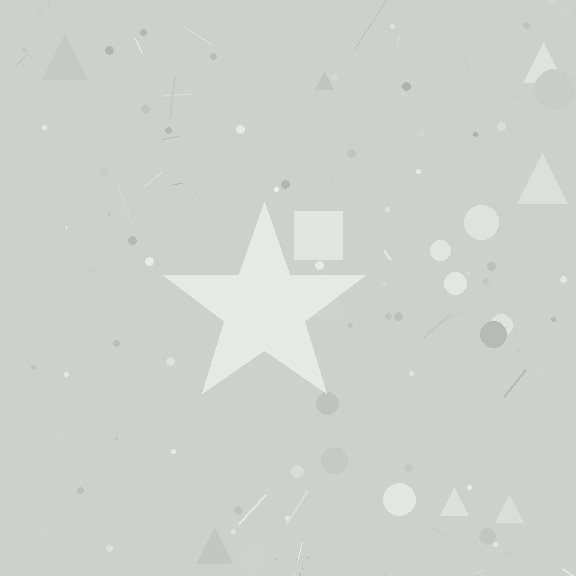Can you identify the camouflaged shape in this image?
The camouflaged shape is a star.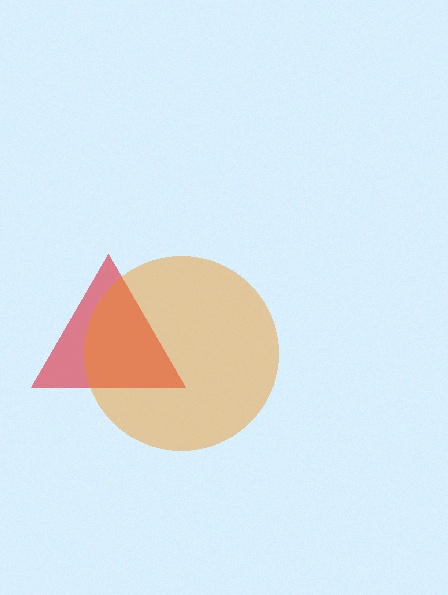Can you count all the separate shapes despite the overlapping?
Yes, there are 2 separate shapes.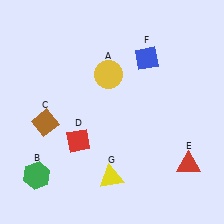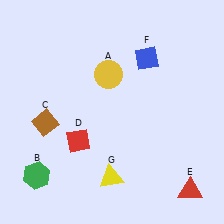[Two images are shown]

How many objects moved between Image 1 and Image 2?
1 object moved between the two images.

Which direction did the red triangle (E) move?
The red triangle (E) moved down.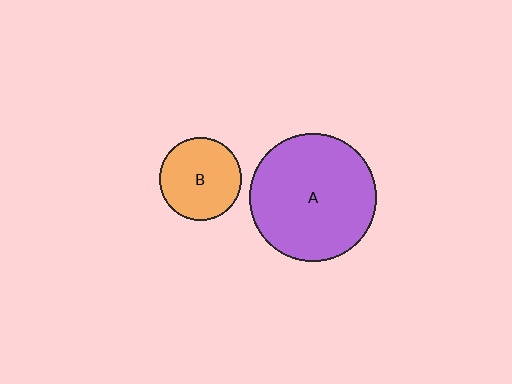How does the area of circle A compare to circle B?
Approximately 2.4 times.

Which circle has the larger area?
Circle A (purple).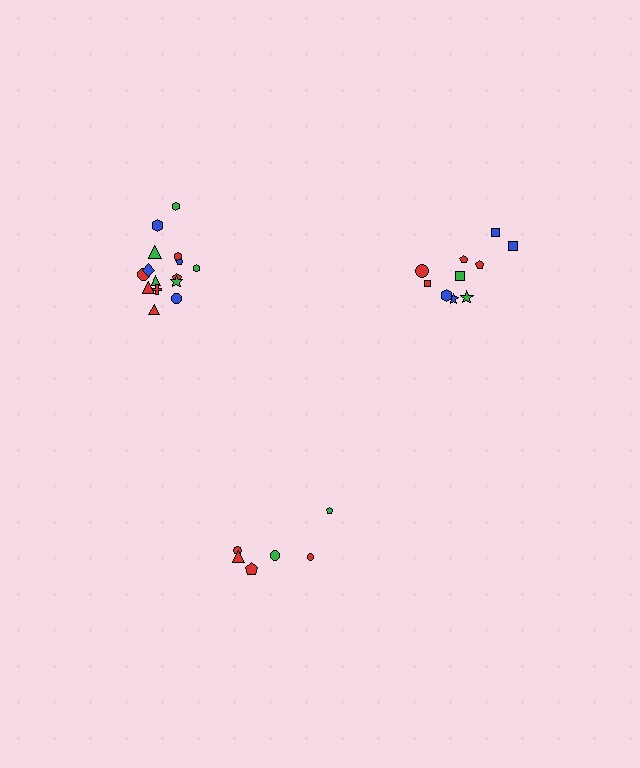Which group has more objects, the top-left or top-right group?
The top-left group.